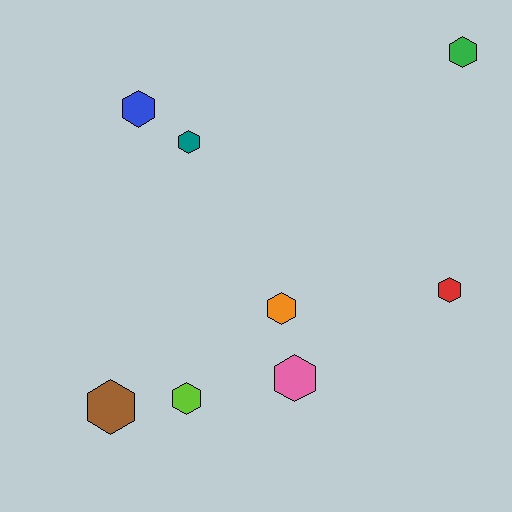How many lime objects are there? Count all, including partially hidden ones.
There is 1 lime object.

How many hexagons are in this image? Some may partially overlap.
There are 8 hexagons.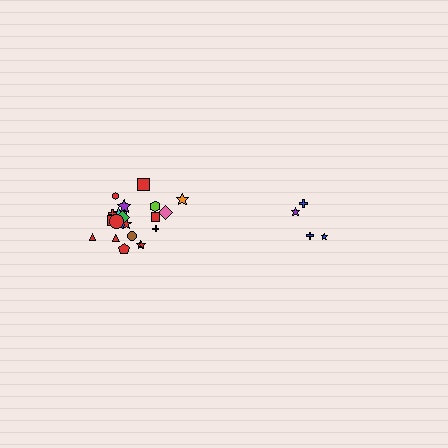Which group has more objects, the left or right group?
The left group.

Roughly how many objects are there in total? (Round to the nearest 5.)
Roughly 25 objects in total.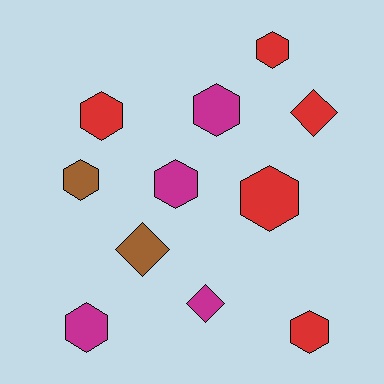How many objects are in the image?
There are 11 objects.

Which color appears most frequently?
Red, with 5 objects.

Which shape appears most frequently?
Hexagon, with 8 objects.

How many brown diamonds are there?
There is 1 brown diamond.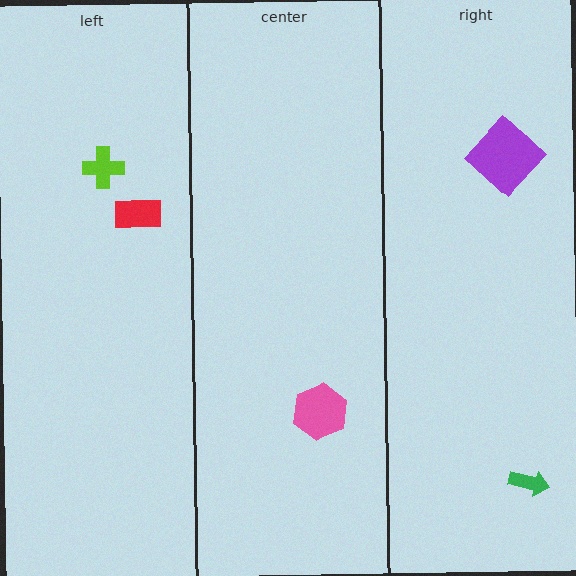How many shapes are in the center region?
1.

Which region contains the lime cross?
The left region.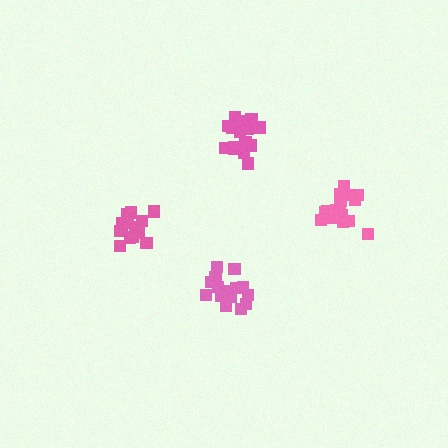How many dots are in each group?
Group 1: 17 dots, Group 2: 15 dots, Group 3: 18 dots, Group 4: 16 dots (66 total).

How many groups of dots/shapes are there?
There are 4 groups.